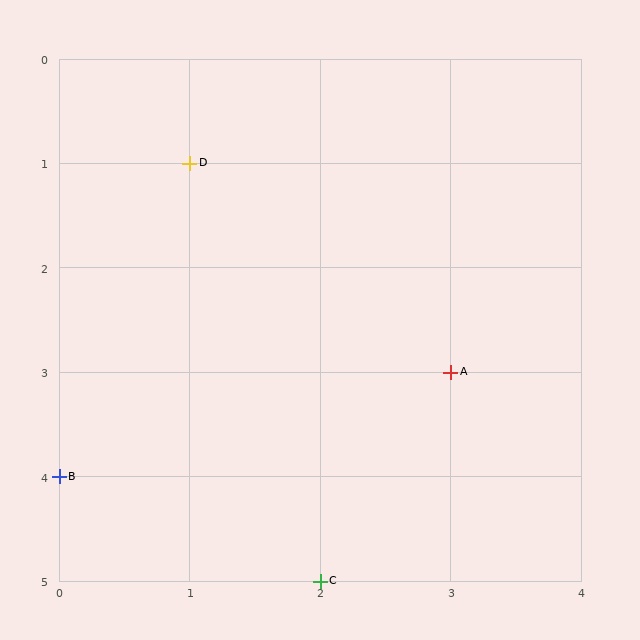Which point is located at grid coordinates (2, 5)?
Point C is at (2, 5).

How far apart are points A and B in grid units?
Points A and B are 3 columns and 1 row apart (about 3.2 grid units diagonally).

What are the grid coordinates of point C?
Point C is at grid coordinates (2, 5).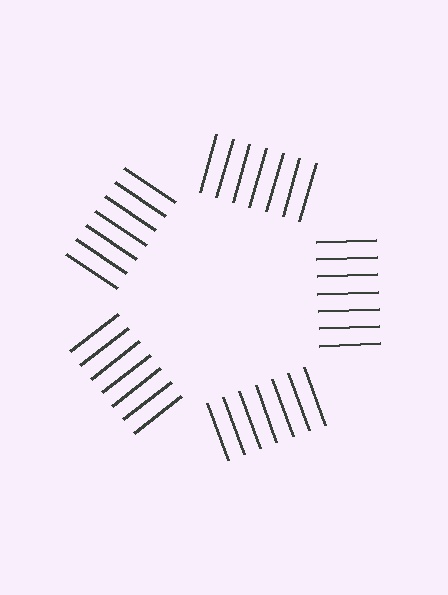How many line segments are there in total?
35 — 7 along each of the 5 edges.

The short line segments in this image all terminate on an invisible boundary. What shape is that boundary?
An illusory pentagon — the line segments terminate on its edges but no continuous stroke is drawn.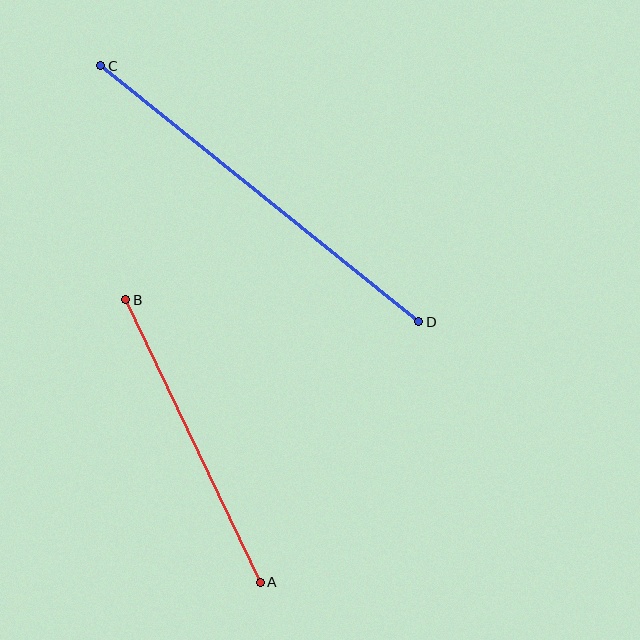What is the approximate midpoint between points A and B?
The midpoint is at approximately (193, 441) pixels.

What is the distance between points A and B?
The distance is approximately 313 pixels.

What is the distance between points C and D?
The distance is approximately 408 pixels.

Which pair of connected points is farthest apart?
Points C and D are farthest apart.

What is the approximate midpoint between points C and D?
The midpoint is at approximately (260, 194) pixels.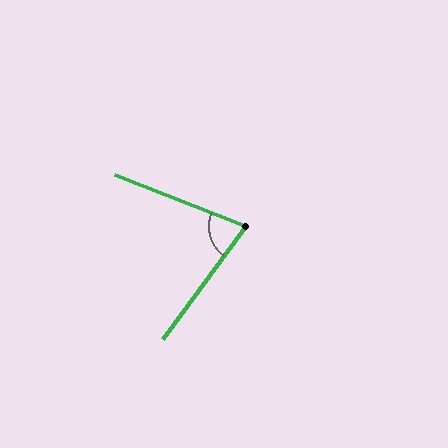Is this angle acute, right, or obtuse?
It is acute.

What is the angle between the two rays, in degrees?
Approximately 75 degrees.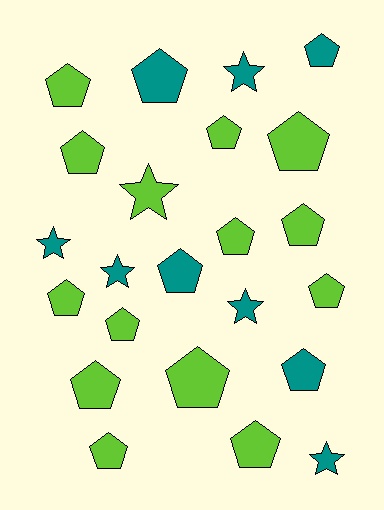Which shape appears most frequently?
Pentagon, with 17 objects.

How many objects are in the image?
There are 23 objects.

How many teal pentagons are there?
There are 4 teal pentagons.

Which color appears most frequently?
Lime, with 14 objects.